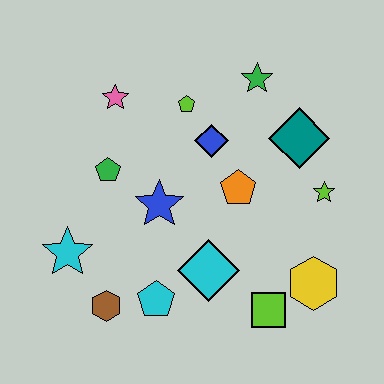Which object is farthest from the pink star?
The yellow hexagon is farthest from the pink star.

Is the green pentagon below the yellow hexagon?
No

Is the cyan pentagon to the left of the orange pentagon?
Yes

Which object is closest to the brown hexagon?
The cyan pentagon is closest to the brown hexagon.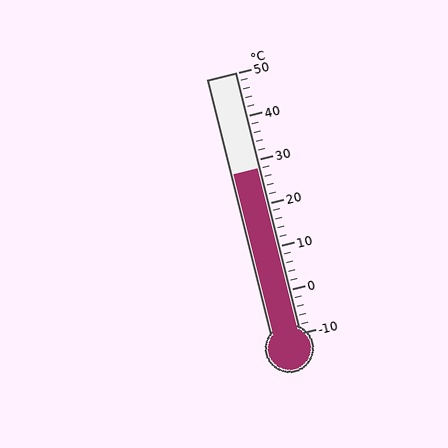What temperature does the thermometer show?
The thermometer shows approximately 28°C.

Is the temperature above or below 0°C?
The temperature is above 0°C.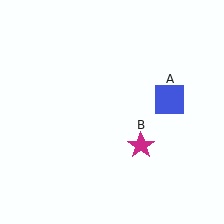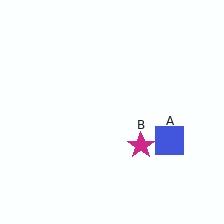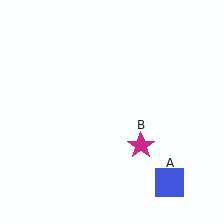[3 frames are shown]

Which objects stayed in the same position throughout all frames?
Magenta star (object B) remained stationary.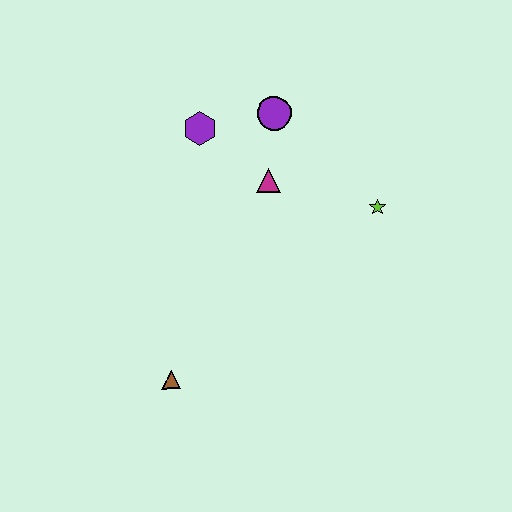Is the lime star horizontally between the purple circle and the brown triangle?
No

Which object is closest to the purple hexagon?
The purple circle is closest to the purple hexagon.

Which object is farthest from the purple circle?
The brown triangle is farthest from the purple circle.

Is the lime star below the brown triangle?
No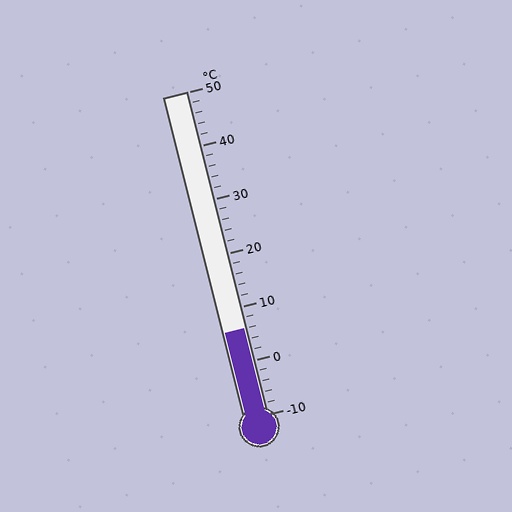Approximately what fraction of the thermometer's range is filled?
The thermometer is filled to approximately 25% of its range.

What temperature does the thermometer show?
The thermometer shows approximately 6°C.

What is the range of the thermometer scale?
The thermometer scale ranges from -10°C to 50°C.